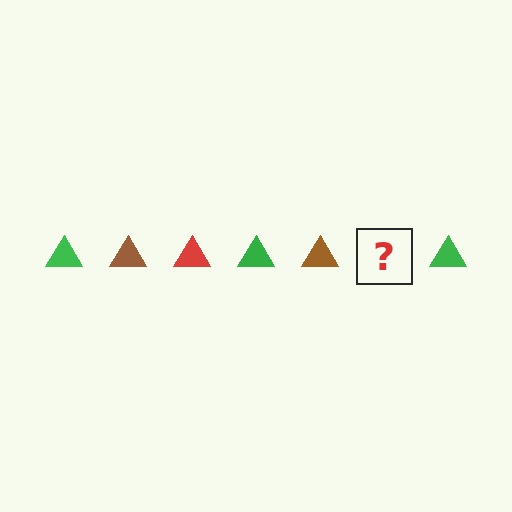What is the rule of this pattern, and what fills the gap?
The rule is that the pattern cycles through green, brown, red triangles. The gap should be filled with a red triangle.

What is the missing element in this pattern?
The missing element is a red triangle.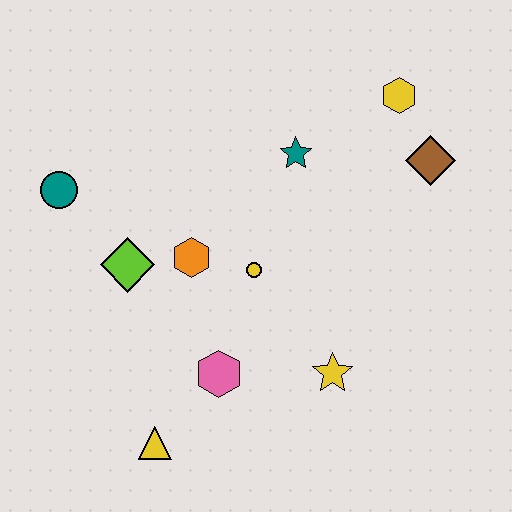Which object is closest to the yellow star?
The pink hexagon is closest to the yellow star.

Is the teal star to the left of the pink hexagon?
No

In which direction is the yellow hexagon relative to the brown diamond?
The yellow hexagon is above the brown diamond.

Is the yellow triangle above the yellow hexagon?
No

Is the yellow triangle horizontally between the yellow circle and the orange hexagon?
No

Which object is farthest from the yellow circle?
The yellow hexagon is farthest from the yellow circle.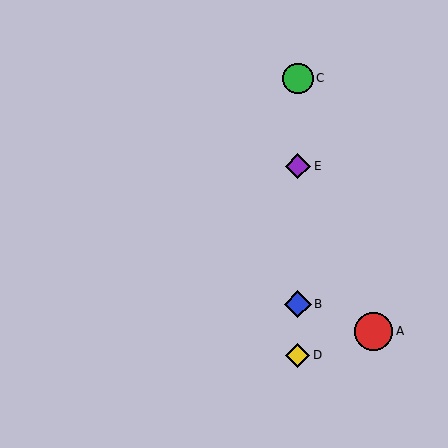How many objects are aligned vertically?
4 objects (B, C, D, E) are aligned vertically.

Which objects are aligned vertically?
Objects B, C, D, E are aligned vertically.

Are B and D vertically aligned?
Yes, both are at x≈298.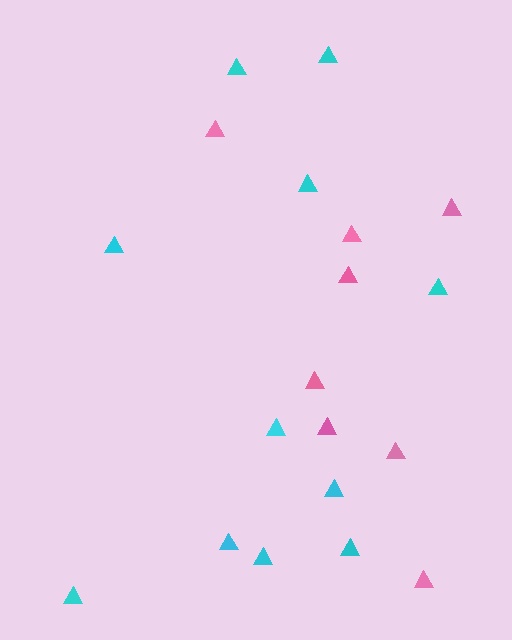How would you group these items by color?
There are 2 groups: one group of pink triangles (8) and one group of cyan triangles (11).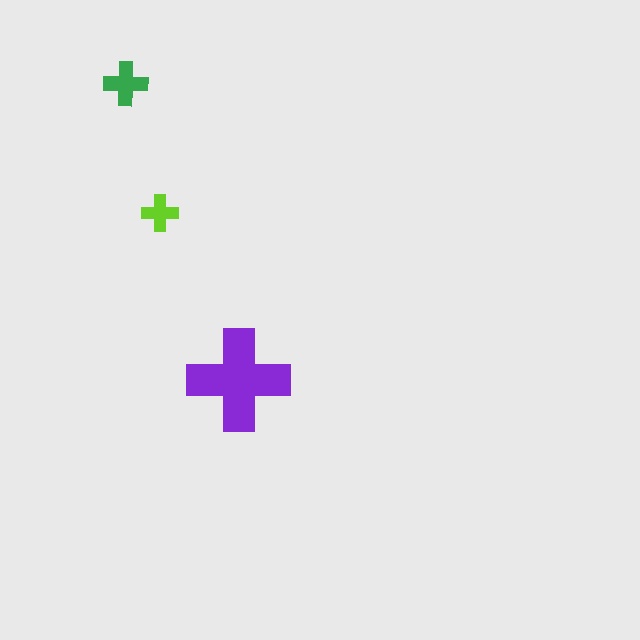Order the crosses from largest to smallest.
the purple one, the green one, the lime one.